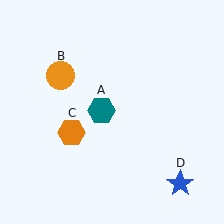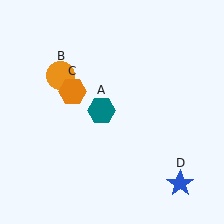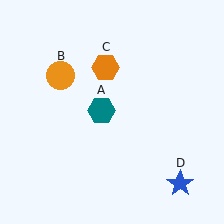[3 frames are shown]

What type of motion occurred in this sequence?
The orange hexagon (object C) rotated clockwise around the center of the scene.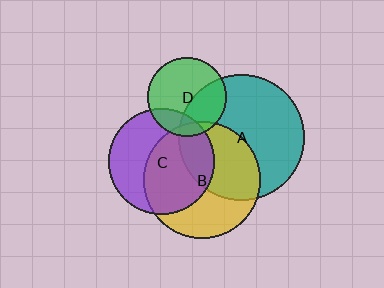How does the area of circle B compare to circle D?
Approximately 2.1 times.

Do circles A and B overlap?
Yes.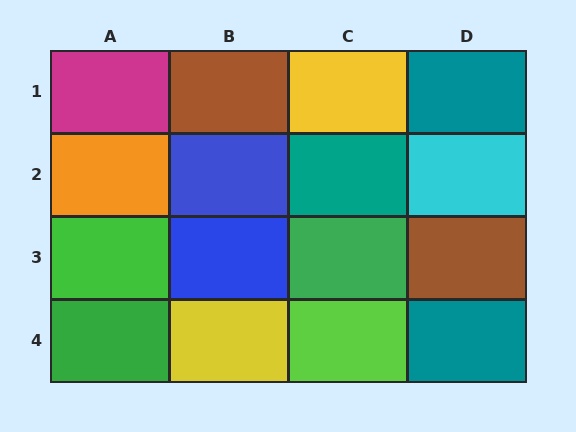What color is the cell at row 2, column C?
Teal.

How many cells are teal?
3 cells are teal.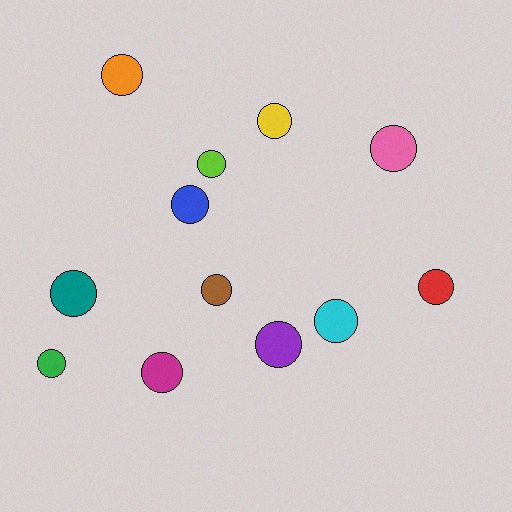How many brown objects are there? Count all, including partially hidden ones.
There is 1 brown object.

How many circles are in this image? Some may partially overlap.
There are 12 circles.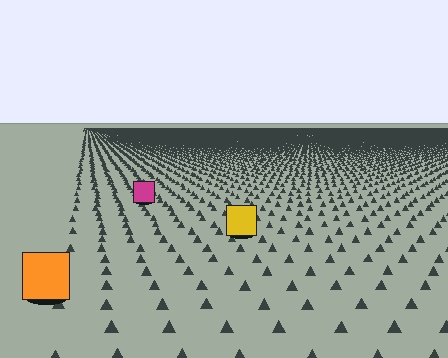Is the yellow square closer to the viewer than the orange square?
No. The orange square is closer — you can tell from the texture gradient: the ground texture is coarser near it.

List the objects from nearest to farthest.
From nearest to farthest: the orange square, the yellow square, the magenta square.